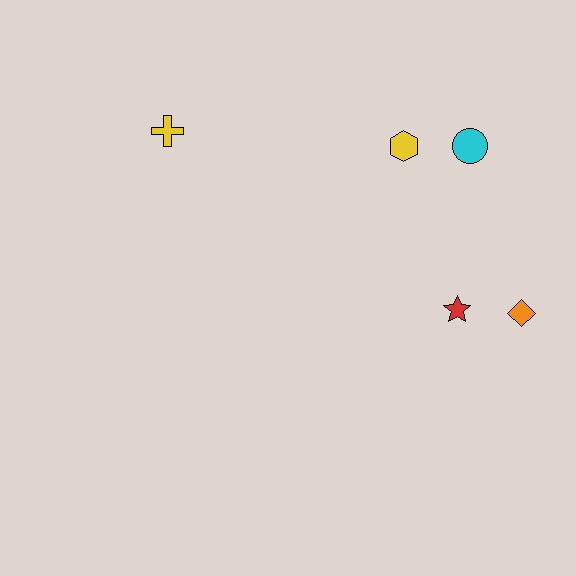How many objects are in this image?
There are 5 objects.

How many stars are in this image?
There is 1 star.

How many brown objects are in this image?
There are no brown objects.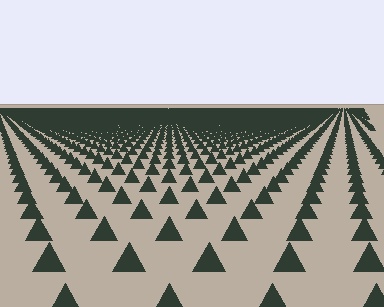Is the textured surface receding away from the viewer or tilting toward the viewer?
The surface is receding away from the viewer. Texture elements get smaller and denser toward the top.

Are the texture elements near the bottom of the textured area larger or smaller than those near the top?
Larger. Near the bottom, elements are closer to the viewer and appear at a bigger on-screen size.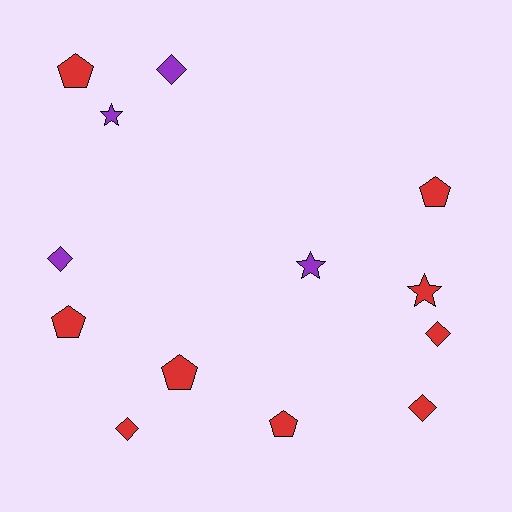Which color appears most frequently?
Red, with 9 objects.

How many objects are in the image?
There are 13 objects.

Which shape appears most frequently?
Pentagon, with 5 objects.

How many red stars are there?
There is 1 red star.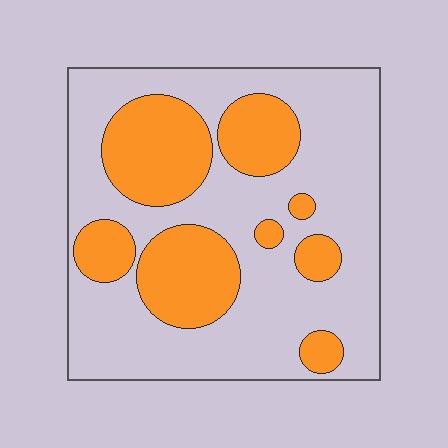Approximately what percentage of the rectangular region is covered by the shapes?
Approximately 30%.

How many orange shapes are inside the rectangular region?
8.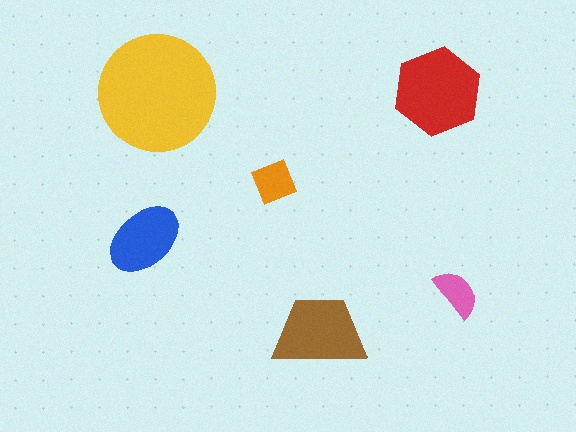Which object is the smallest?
The pink semicircle.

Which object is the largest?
The yellow circle.